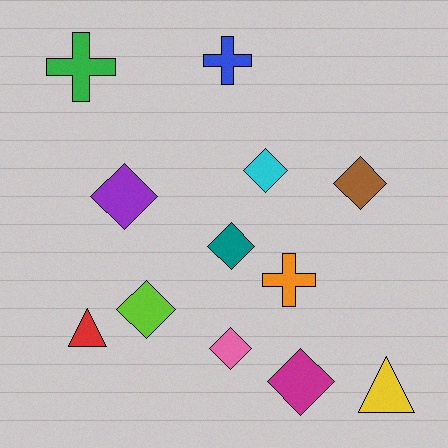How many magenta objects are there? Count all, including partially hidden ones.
There is 1 magenta object.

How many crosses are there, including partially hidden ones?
There are 3 crosses.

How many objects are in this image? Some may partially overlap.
There are 12 objects.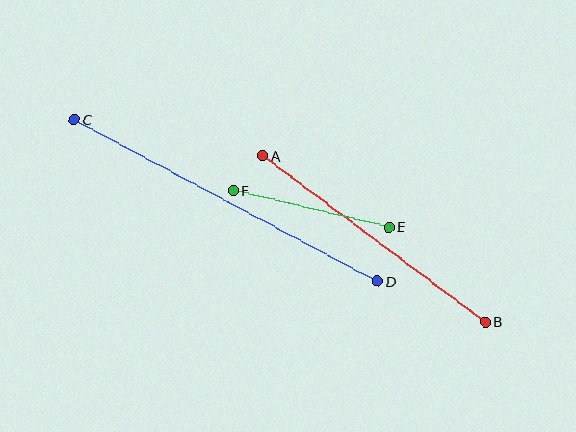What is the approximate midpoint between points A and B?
The midpoint is at approximately (374, 239) pixels.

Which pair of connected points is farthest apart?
Points C and D are farthest apart.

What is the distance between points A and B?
The distance is approximately 277 pixels.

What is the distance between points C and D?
The distance is approximately 343 pixels.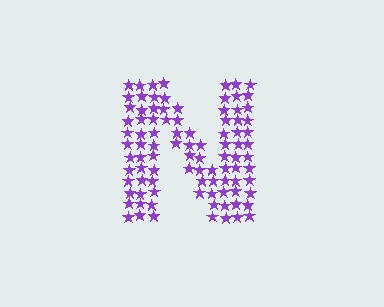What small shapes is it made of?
It is made of small stars.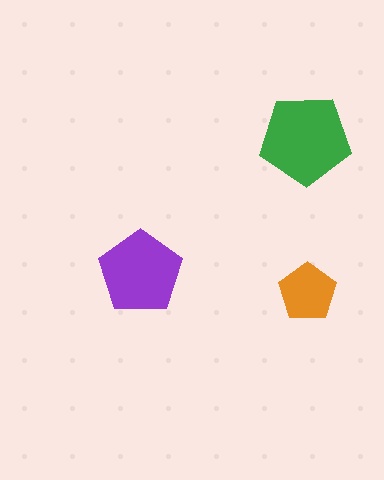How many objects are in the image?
There are 3 objects in the image.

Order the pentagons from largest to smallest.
the green one, the purple one, the orange one.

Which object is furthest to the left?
The purple pentagon is leftmost.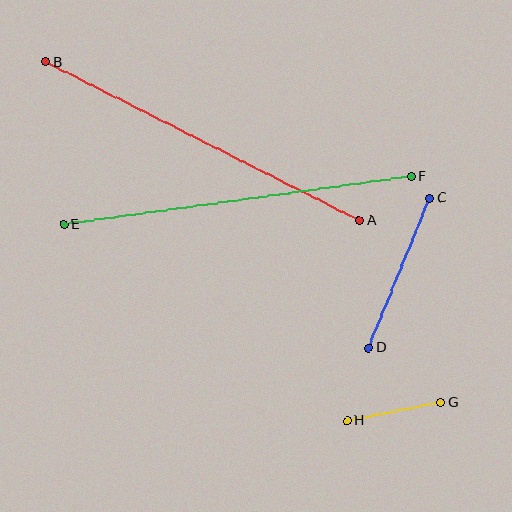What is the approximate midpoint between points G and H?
The midpoint is at approximately (394, 412) pixels.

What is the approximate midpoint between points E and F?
The midpoint is at approximately (238, 200) pixels.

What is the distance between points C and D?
The distance is approximately 162 pixels.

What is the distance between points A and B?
The distance is approximately 351 pixels.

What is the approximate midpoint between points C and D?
The midpoint is at approximately (399, 273) pixels.